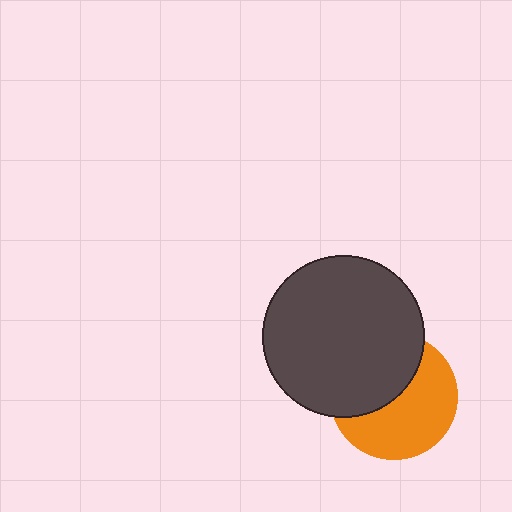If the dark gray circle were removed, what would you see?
You would see the complete orange circle.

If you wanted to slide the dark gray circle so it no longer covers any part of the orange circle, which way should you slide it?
Slide it toward the upper-left — that is the most direct way to separate the two shapes.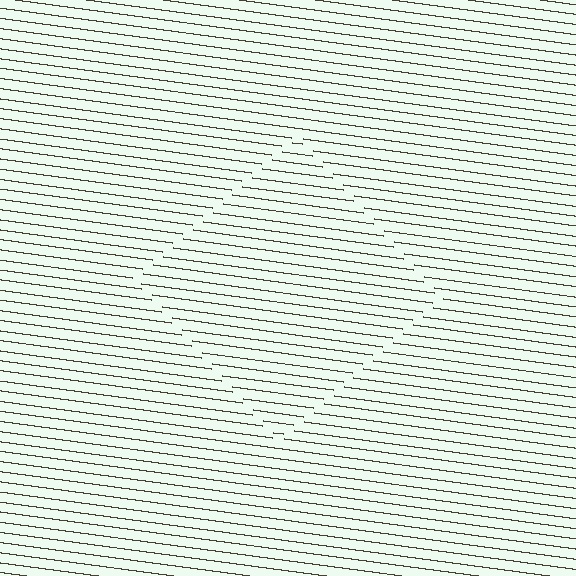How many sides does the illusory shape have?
4 sides — the line-ends trace a square.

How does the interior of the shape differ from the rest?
The interior of the shape contains the same grating, shifted by half a period — the contour is defined by the phase discontinuity where line-ends from the inner and outer gratings abut.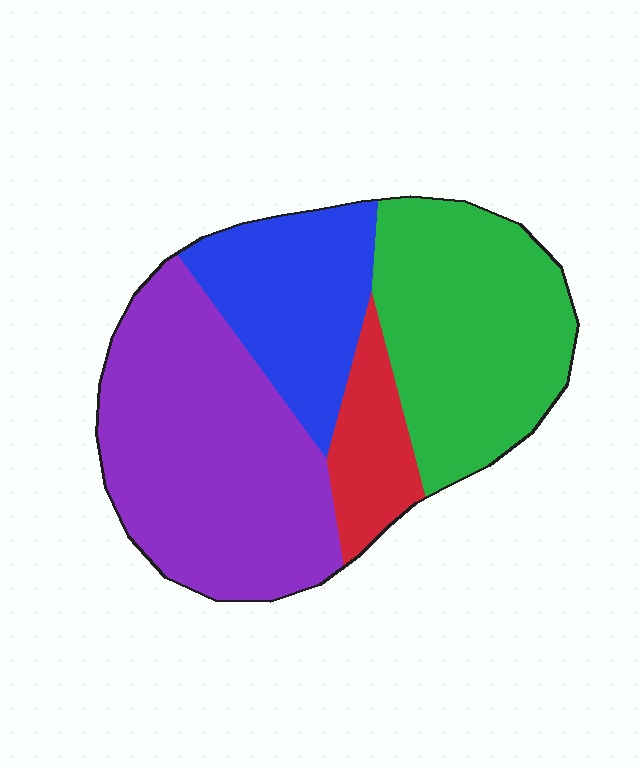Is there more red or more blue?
Blue.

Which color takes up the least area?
Red, at roughly 10%.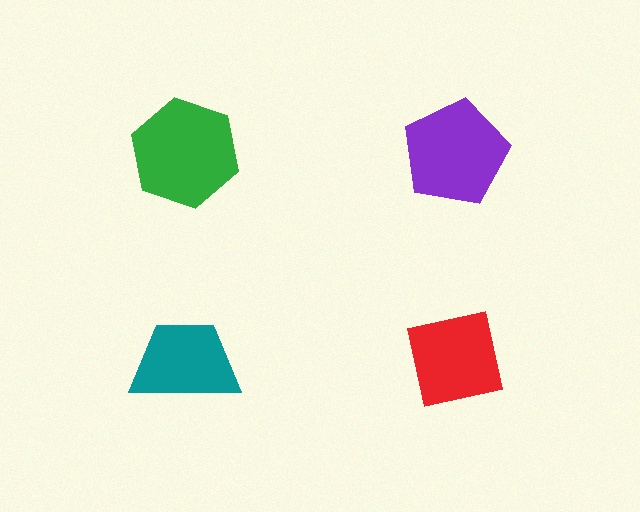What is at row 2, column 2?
A red square.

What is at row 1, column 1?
A green hexagon.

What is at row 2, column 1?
A teal trapezoid.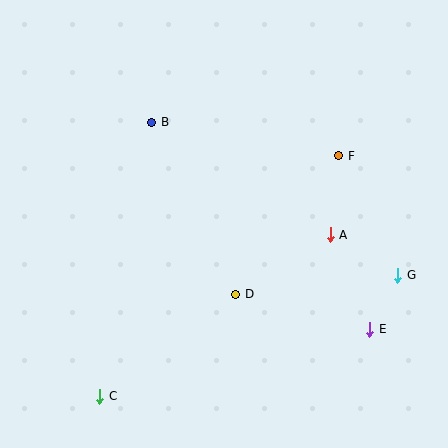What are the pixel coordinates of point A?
Point A is at (330, 235).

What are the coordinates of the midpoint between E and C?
The midpoint between E and C is at (235, 363).